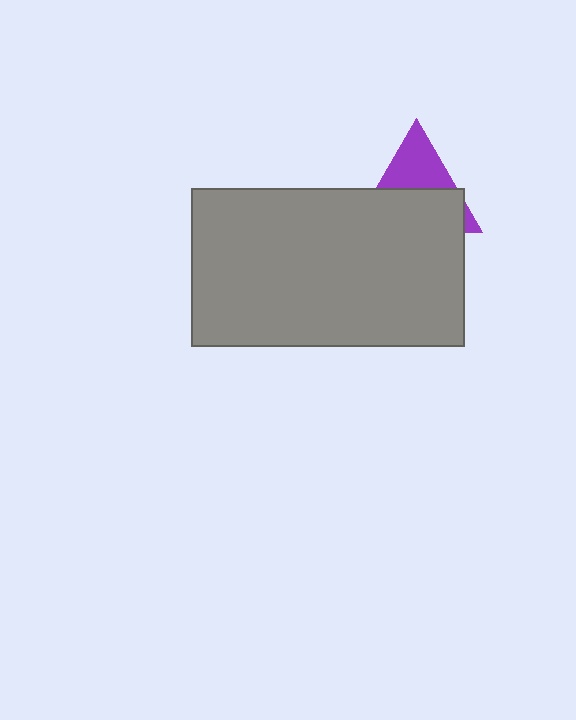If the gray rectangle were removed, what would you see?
You would see the complete purple triangle.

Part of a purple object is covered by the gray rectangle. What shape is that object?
It is a triangle.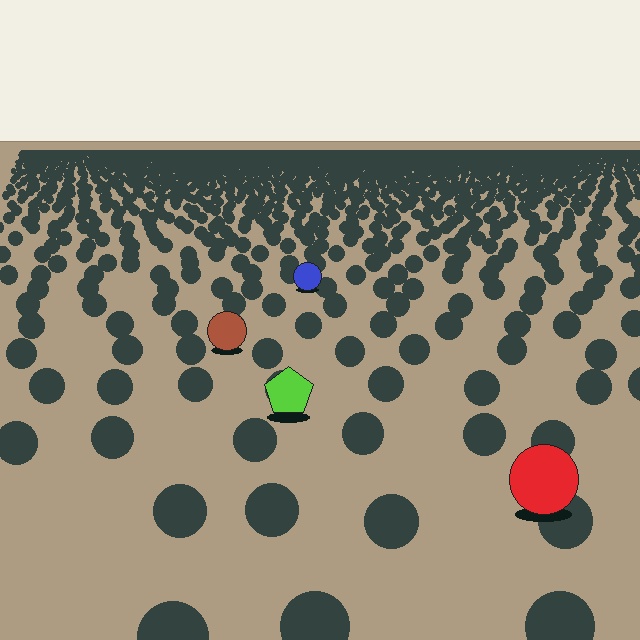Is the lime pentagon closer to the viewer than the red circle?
No. The red circle is closer — you can tell from the texture gradient: the ground texture is coarser near it.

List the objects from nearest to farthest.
From nearest to farthest: the red circle, the lime pentagon, the brown circle, the blue circle.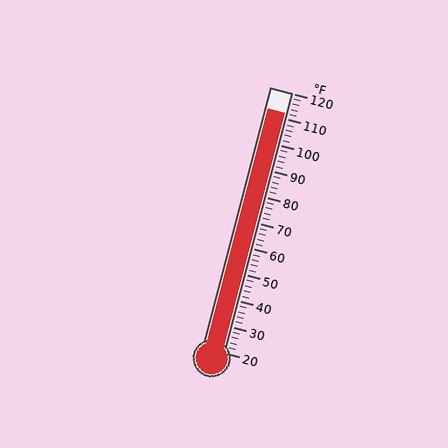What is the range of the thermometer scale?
The thermometer scale ranges from 20°F to 120°F.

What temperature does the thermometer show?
The thermometer shows approximately 112°F.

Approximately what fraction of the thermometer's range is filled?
The thermometer is filled to approximately 90% of its range.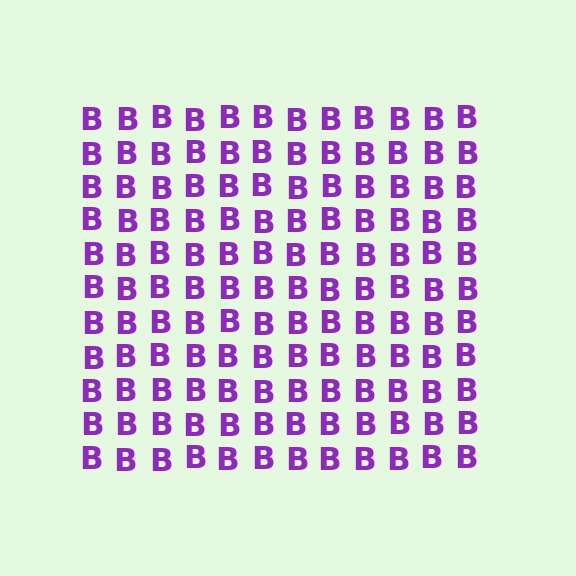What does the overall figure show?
The overall figure shows a square.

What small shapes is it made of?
It is made of small letter B's.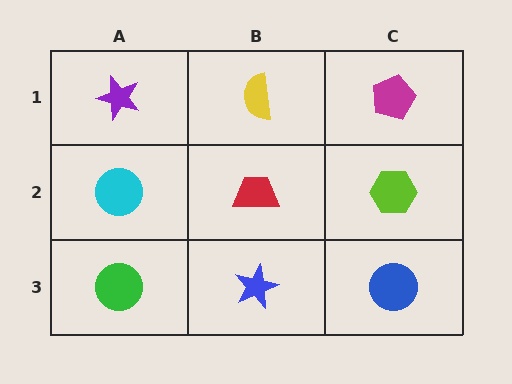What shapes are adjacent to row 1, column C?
A lime hexagon (row 2, column C), a yellow semicircle (row 1, column B).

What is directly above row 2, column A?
A purple star.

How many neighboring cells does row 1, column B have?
3.